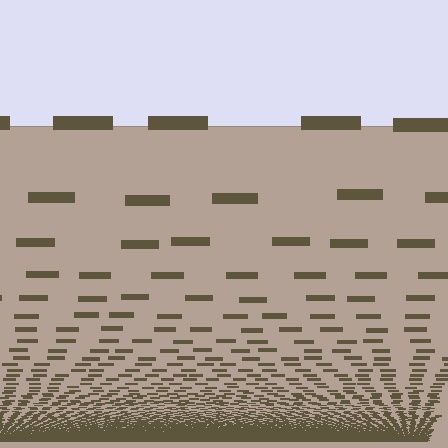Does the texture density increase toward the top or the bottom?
Density increases toward the bottom.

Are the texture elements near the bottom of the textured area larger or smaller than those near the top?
Smaller. The gradient is inverted — elements near the bottom are smaller and denser.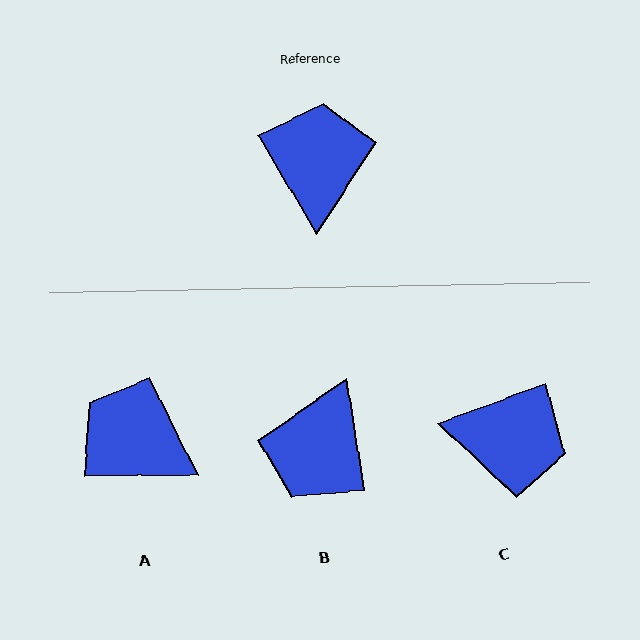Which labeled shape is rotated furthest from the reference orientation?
B, about 158 degrees away.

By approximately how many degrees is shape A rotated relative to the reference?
Approximately 60 degrees counter-clockwise.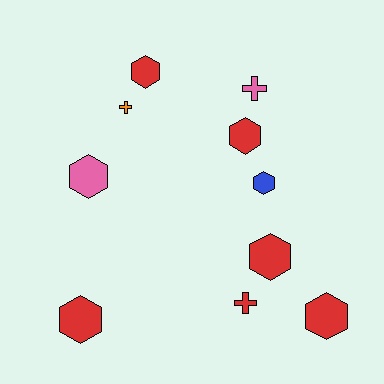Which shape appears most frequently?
Hexagon, with 7 objects.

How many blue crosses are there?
There are no blue crosses.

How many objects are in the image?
There are 10 objects.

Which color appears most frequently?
Red, with 6 objects.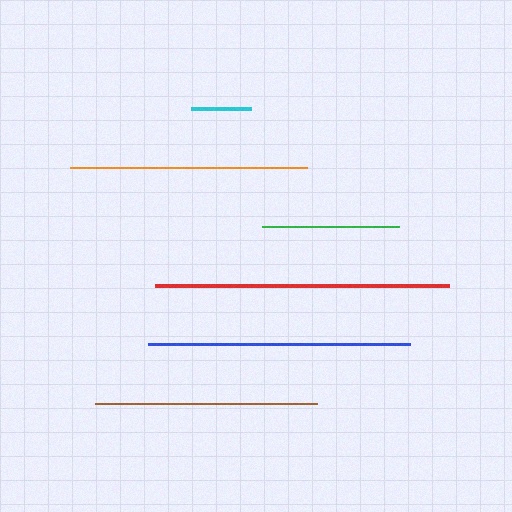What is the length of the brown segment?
The brown segment is approximately 222 pixels long.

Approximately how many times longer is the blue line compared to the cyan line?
The blue line is approximately 4.3 times the length of the cyan line.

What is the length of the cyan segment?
The cyan segment is approximately 61 pixels long.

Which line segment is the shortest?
The cyan line is the shortest at approximately 61 pixels.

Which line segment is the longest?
The red line is the longest at approximately 294 pixels.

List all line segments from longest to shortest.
From longest to shortest: red, blue, orange, brown, green, cyan.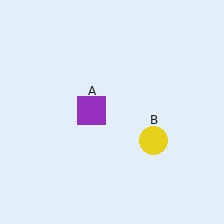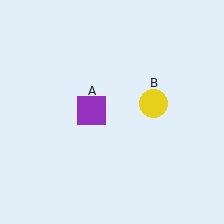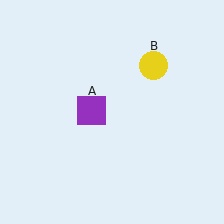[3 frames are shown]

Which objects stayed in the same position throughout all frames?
Purple square (object A) remained stationary.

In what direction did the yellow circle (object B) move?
The yellow circle (object B) moved up.